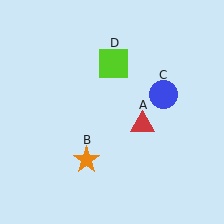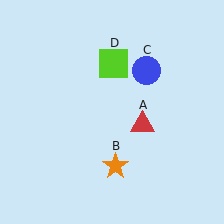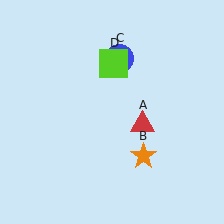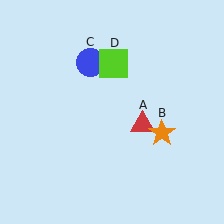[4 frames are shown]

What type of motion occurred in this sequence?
The orange star (object B), blue circle (object C) rotated counterclockwise around the center of the scene.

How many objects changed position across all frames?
2 objects changed position: orange star (object B), blue circle (object C).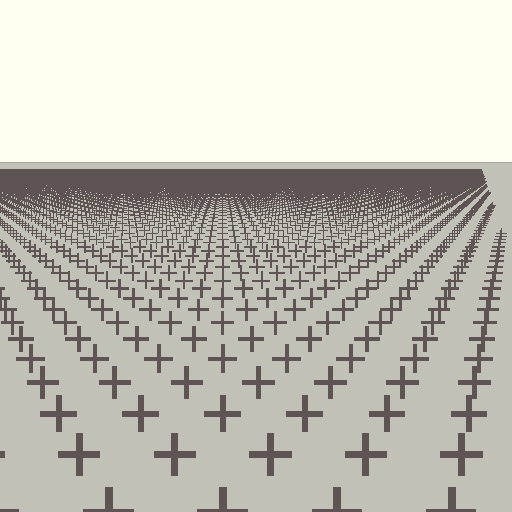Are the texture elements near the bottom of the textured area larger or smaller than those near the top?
Larger. Near the bottom, elements are closer to the viewer and appear at a bigger on-screen size.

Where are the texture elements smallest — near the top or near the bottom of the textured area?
Near the top.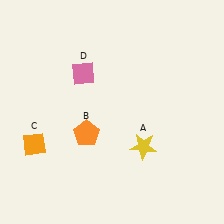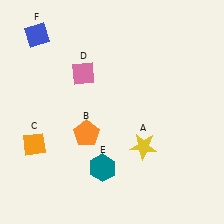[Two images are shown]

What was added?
A teal hexagon (E), a blue diamond (F) were added in Image 2.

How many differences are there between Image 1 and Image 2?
There are 2 differences between the two images.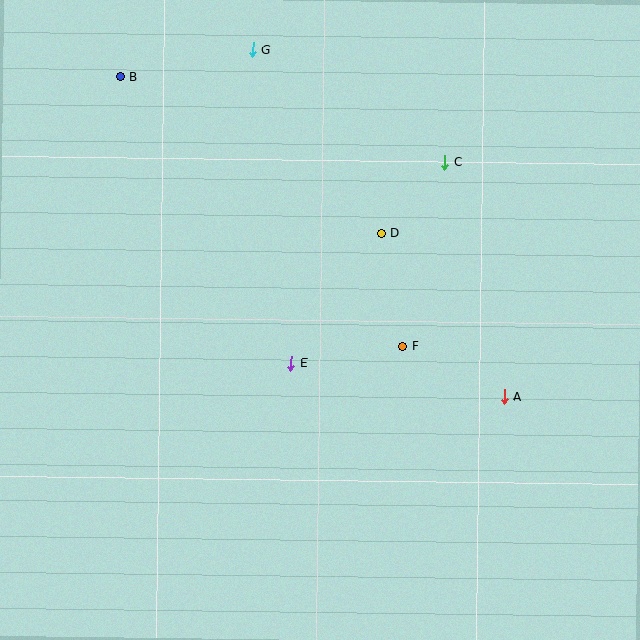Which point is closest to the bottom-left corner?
Point E is closest to the bottom-left corner.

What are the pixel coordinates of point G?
Point G is at (253, 50).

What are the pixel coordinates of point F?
Point F is at (402, 346).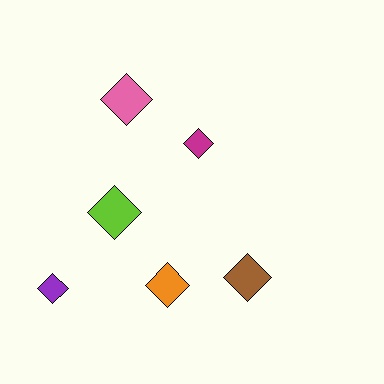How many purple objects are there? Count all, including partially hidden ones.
There is 1 purple object.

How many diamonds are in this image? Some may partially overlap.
There are 6 diamonds.